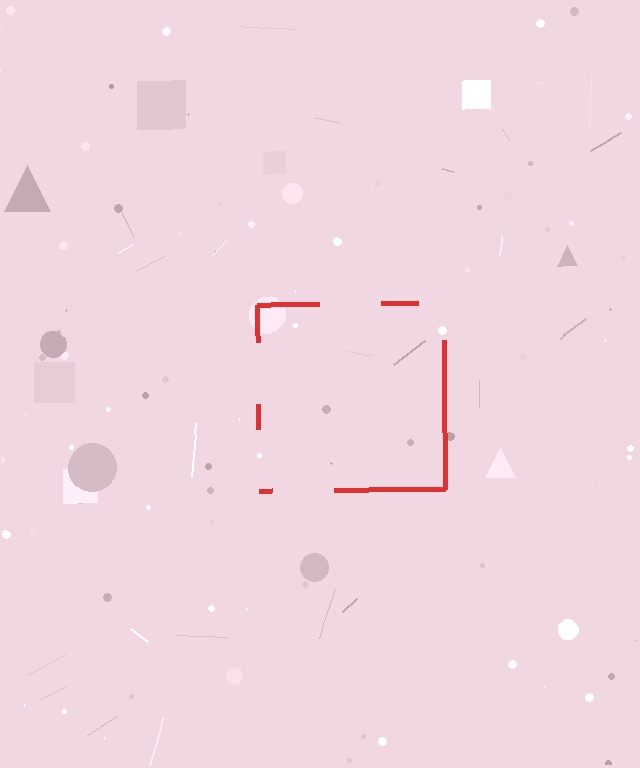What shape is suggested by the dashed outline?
The dashed outline suggests a square.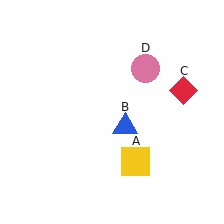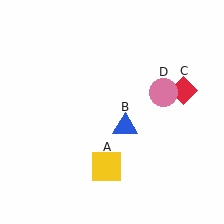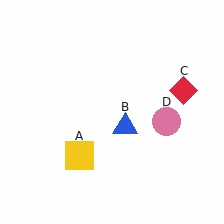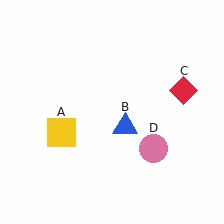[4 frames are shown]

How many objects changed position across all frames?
2 objects changed position: yellow square (object A), pink circle (object D).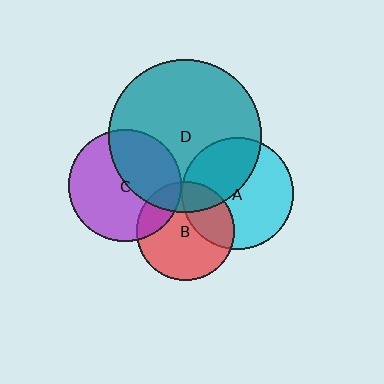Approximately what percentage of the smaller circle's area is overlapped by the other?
Approximately 40%.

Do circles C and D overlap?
Yes.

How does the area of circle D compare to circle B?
Approximately 2.4 times.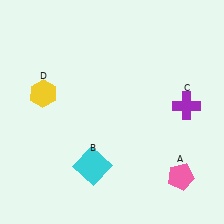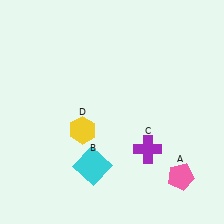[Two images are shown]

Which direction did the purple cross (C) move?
The purple cross (C) moved down.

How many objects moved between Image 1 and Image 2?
2 objects moved between the two images.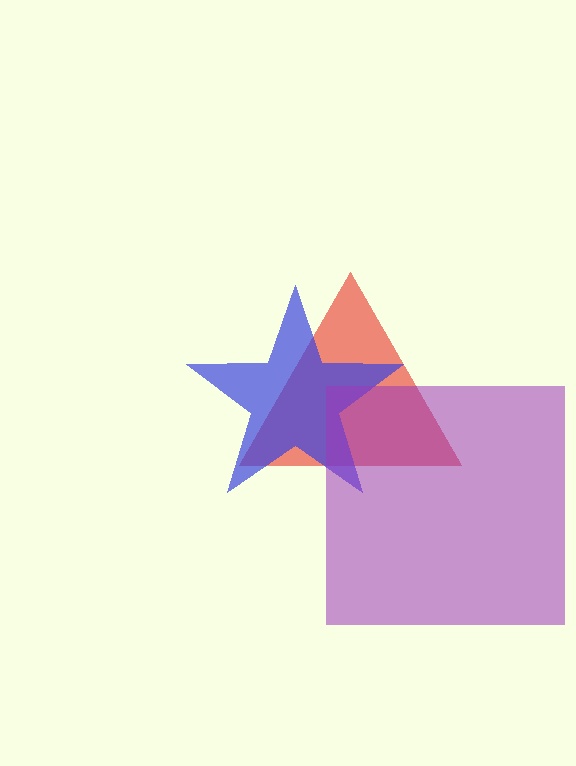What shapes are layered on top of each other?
The layered shapes are: a red triangle, a blue star, a purple square.